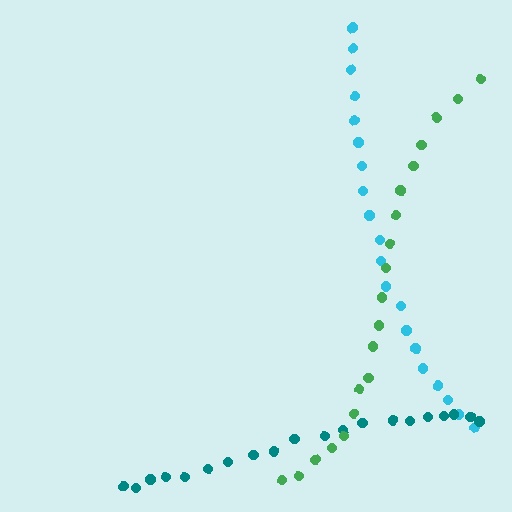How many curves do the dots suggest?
There are 3 distinct paths.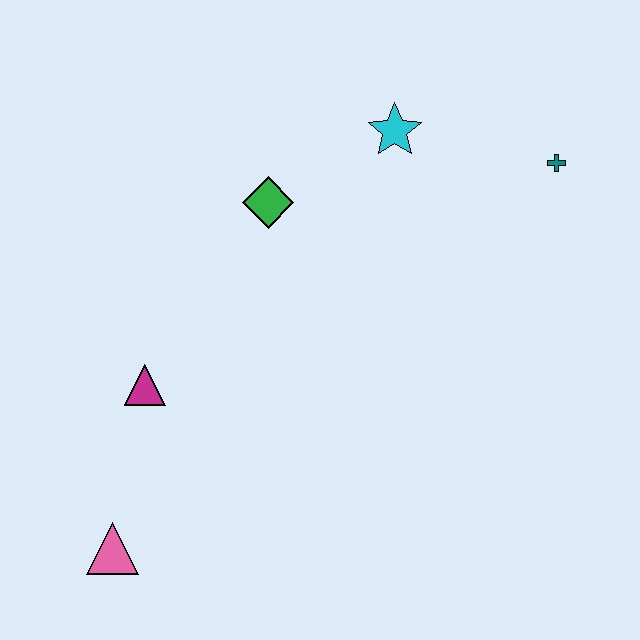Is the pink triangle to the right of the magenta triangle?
No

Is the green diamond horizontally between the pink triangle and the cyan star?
Yes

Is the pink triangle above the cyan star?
No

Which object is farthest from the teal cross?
The pink triangle is farthest from the teal cross.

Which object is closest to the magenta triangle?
The pink triangle is closest to the magenta triangle.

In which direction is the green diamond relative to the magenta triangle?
The green diamond is above the magenta triangle.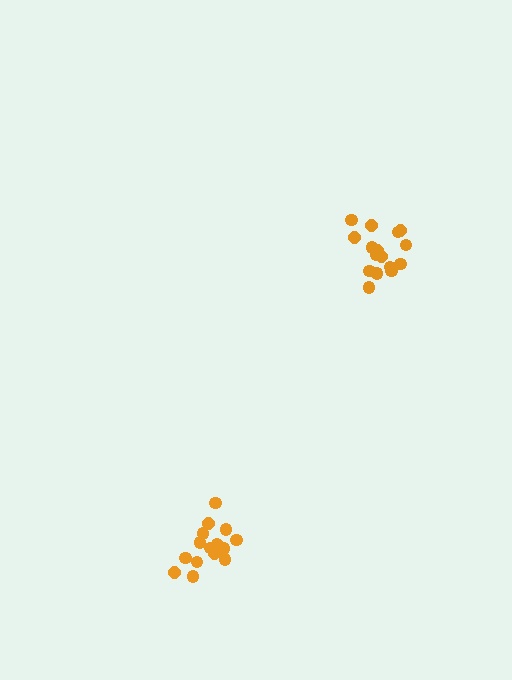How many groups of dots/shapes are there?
There are 2 groups.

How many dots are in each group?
Group 1: 16 dots, Group 2: 17 dots (33 total).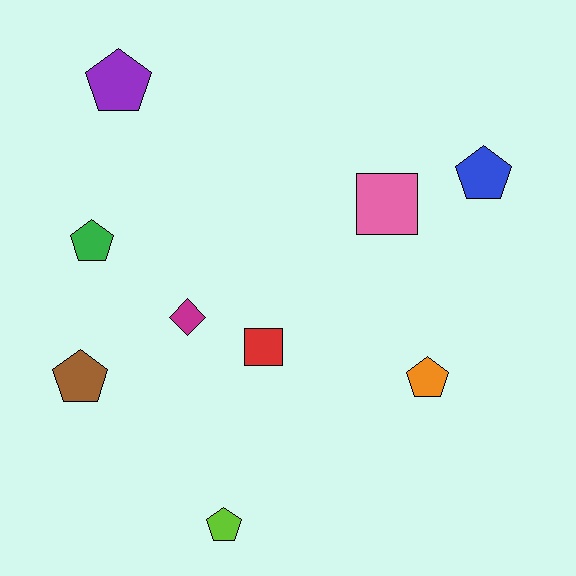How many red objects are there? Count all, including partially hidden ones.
There is 1 red object.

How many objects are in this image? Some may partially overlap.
There are 9 objects.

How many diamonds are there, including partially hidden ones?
There is 1 diamond.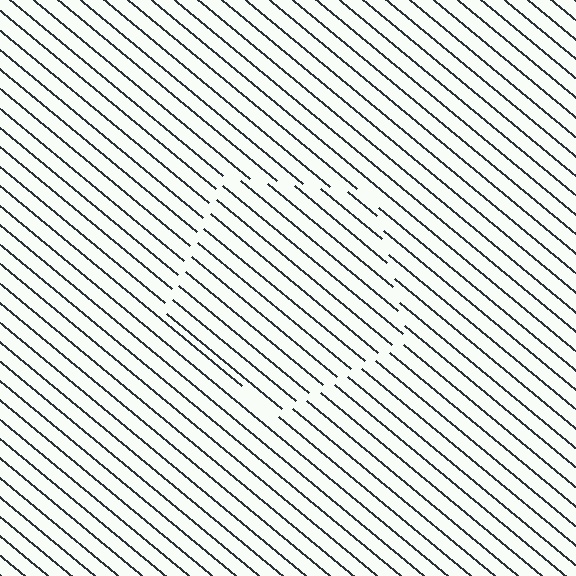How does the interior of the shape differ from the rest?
The interior of the shape contains the same grating, shifted by half a period — the contour is defined by the phase discontinuity where line-ends from the inner and outer gratings abut.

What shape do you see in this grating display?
An illusory pentagon. The interior of the shape contains the same grating, shifted by half a period — the contour is defined by the phase discontinuity where line-ends from the inner and outer gratings abut.